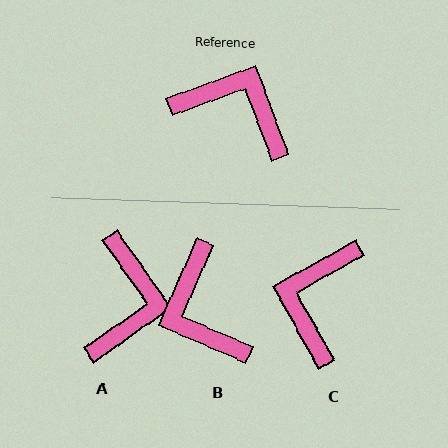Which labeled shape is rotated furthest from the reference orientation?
B, about 136 degrees away.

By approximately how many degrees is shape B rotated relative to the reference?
Approximately 136 degrees counter-clockwise.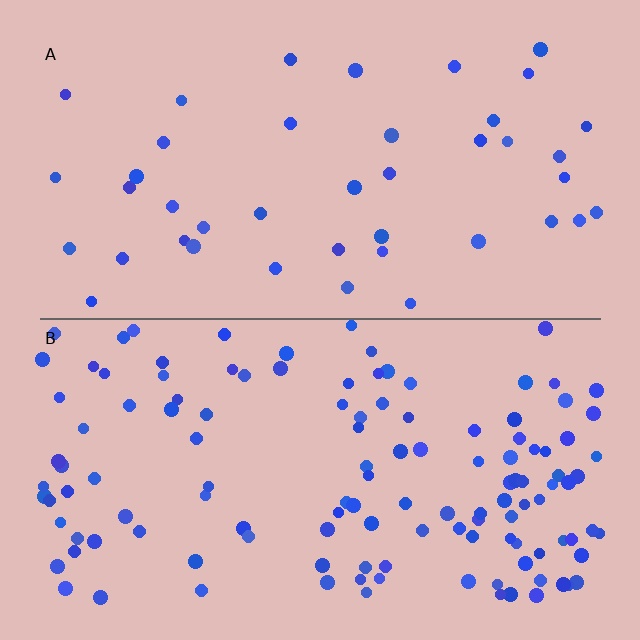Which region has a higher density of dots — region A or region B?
B (the bottom).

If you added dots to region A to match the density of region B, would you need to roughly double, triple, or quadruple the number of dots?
Approximately triple.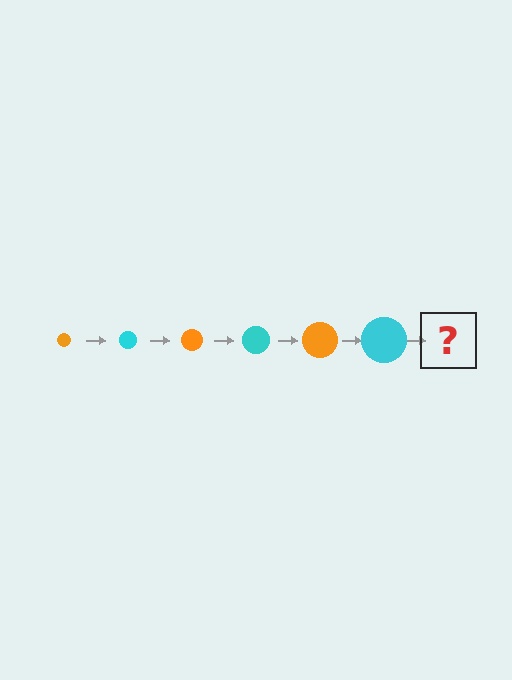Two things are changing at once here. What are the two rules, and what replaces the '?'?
The two rules are that the circle grows larger each step and the color cycles through orange and cyan. The '?' should be an orange circle, larger than the previous one.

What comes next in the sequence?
The next element should be an orange circle, larger than the previous one.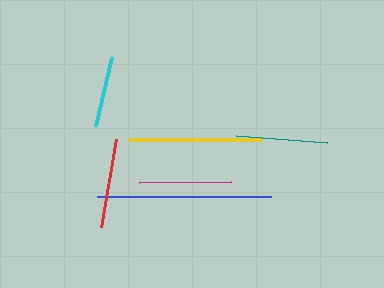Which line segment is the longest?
The blue line is the longest at approximately 174 pixels.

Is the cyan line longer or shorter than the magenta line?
The magenta line is longer than the cyan line.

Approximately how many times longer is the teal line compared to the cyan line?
The teal line is approximately 1.3 times the length of the cyan line.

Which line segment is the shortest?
The cyan line is the shortest at approximately 70 pixels.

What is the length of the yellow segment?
The yellow segment is approximately 132 pixels long.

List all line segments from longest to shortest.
From longest to shortest: blue, yellow, magenta, teal, red, cyan.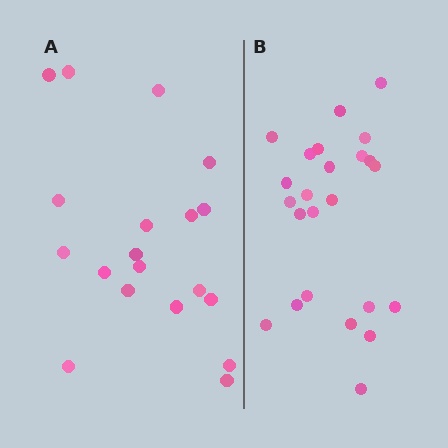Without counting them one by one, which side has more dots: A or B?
Region B (the right region) has more dots.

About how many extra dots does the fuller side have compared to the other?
Region B has about 5 more dots than region A.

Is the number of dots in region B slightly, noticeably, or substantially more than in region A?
Region B has noticeably more, but not dramatically so. The ratio is roughly 1.3 to 1.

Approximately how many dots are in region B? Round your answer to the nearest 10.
About 20 dots. (The exact count is 24, which rounds to 20.)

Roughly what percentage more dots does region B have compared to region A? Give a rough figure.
About 25% more.